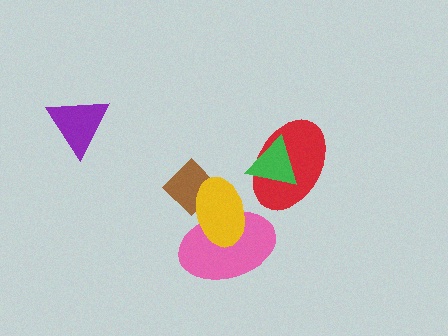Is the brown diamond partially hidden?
Yes, it is partially covered by another shape.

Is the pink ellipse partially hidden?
Yes, it is partially covered by another shape.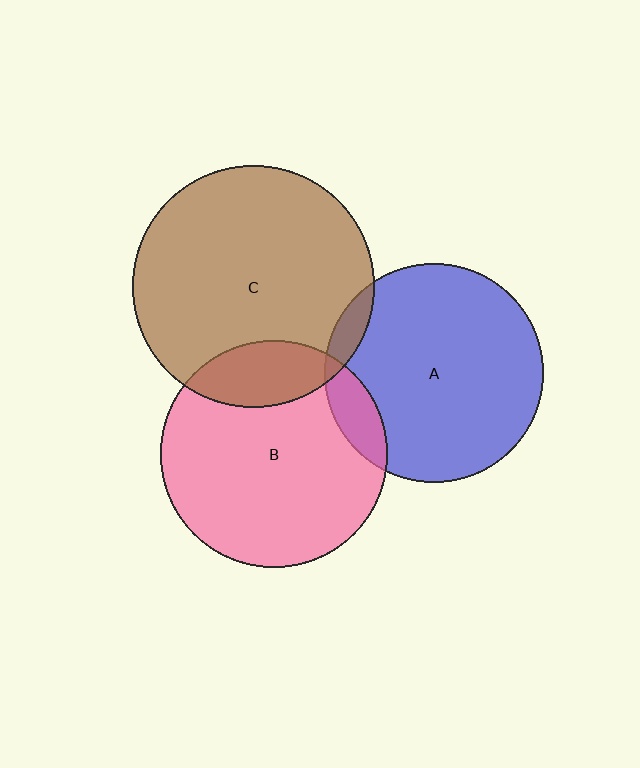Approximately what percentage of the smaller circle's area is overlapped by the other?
Approximately 10%.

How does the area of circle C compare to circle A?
Approximately 1.2 times.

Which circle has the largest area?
Circle C (brown).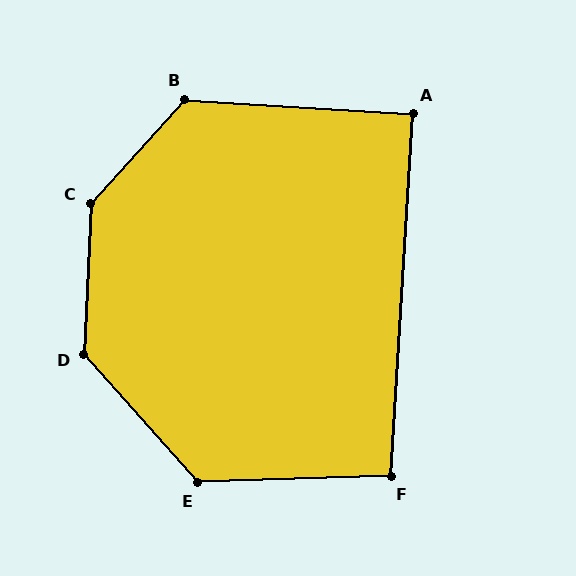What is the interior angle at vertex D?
Approximately 136 degrees (obtuse).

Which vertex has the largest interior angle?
C, at approximately 140 degrees.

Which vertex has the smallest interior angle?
A, at approximately 90 degrees.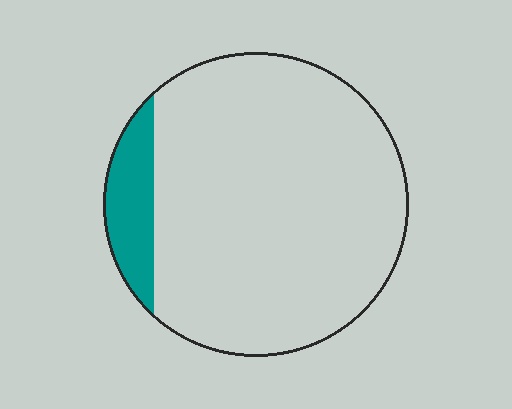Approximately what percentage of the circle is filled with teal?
Approximately 10%.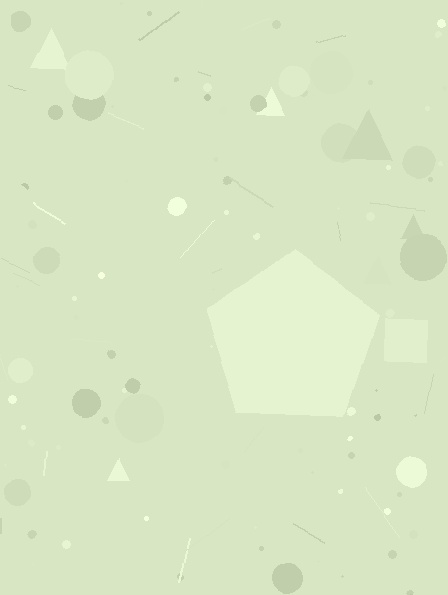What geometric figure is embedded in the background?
A pentagon is embedded in the background.